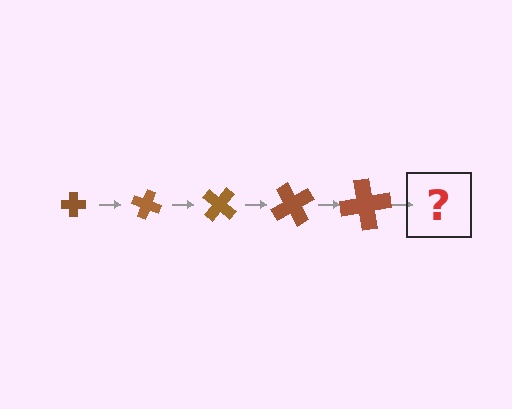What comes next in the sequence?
The next element should be a cross, larger than the previous one and rotated 100 degrees from the start.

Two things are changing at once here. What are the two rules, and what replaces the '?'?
The two rules are that the cross grows larger each step and it rotates 20 degrees each step. The '?' should be a cross, larger than the previous one and rotated 100 degrees from the start.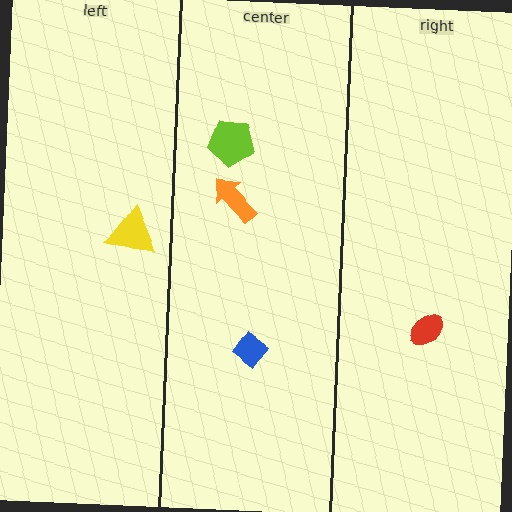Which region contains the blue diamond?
The center region.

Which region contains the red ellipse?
The right region.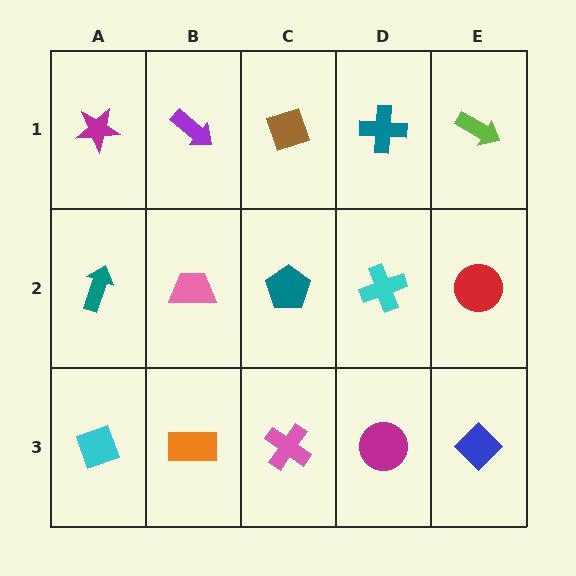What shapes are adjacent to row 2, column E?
A lime arrow (row 1, column E), a blue diamond (row 3, column E), a cyan cross (row 2, column D).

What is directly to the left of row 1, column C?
A purple arrow.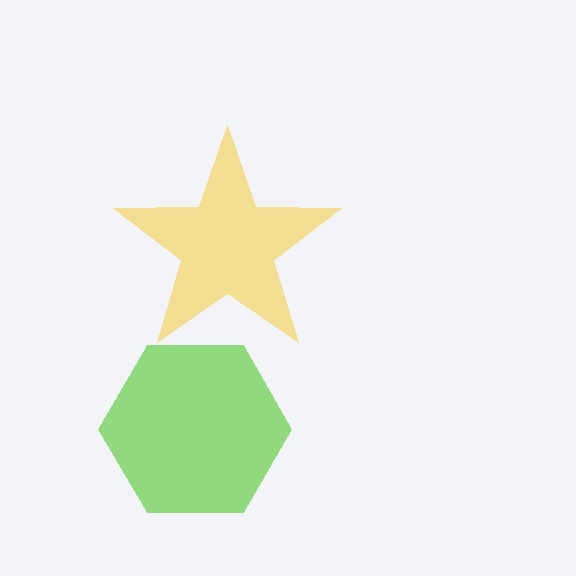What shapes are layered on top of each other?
The layered shapes are: a lime hexagon, a yellow star.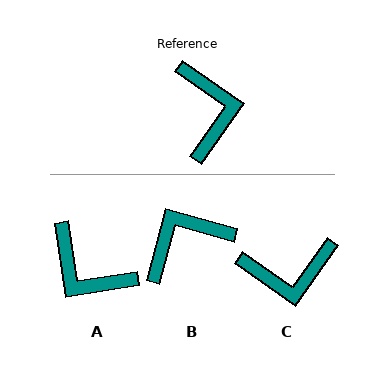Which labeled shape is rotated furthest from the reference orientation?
A, about 136 degrees away.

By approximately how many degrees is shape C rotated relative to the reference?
Approximately 90 degrees clockwise.